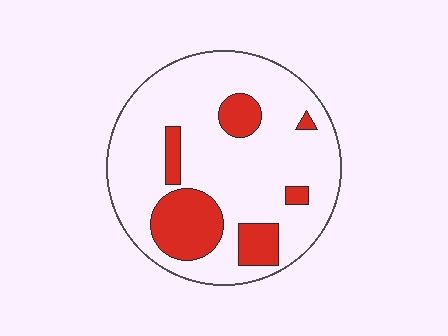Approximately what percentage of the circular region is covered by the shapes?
Approximately 20%.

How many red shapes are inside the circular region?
6.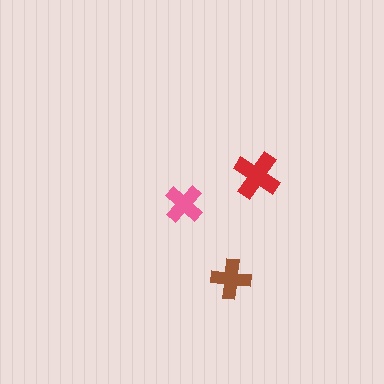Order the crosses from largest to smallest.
the red one, the brown one, the pink one.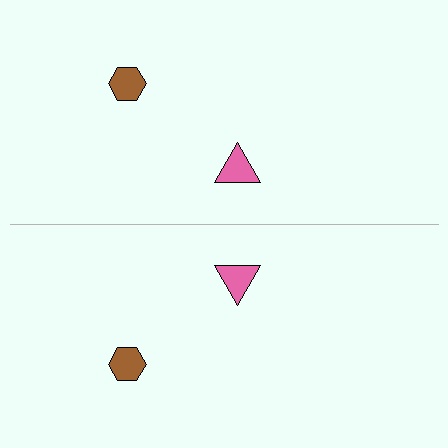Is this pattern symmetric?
Yes, this pattern has bilateral (reflection) symmetry.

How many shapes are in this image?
There are 4 shapes in this image.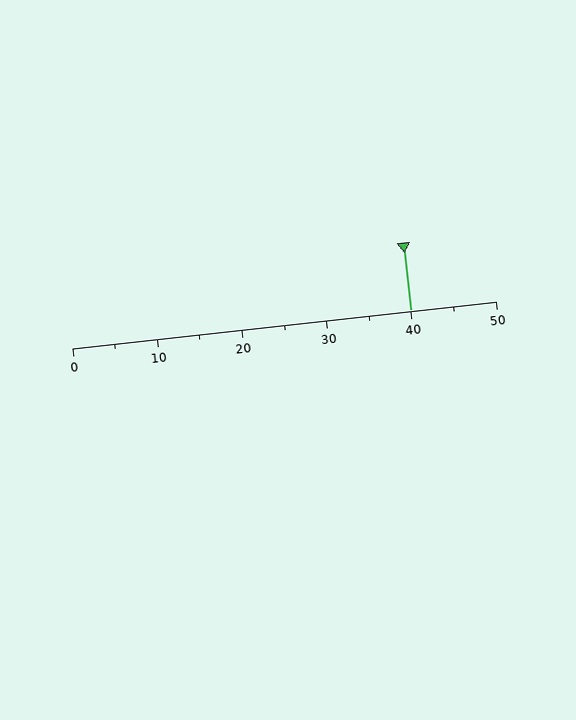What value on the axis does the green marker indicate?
The marker indicates approximately 40.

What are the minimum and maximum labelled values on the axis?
The axis runs from 0 to 50.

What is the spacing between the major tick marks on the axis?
The major ticks are spaced 10 apart.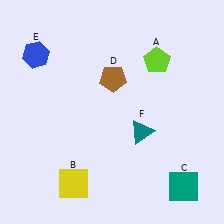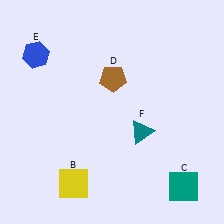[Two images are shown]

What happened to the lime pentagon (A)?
The lime pentagon (A) was removed in Image 2. It was in the top-right area of Image 1.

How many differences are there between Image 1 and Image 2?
There is 1 difference between the two images.